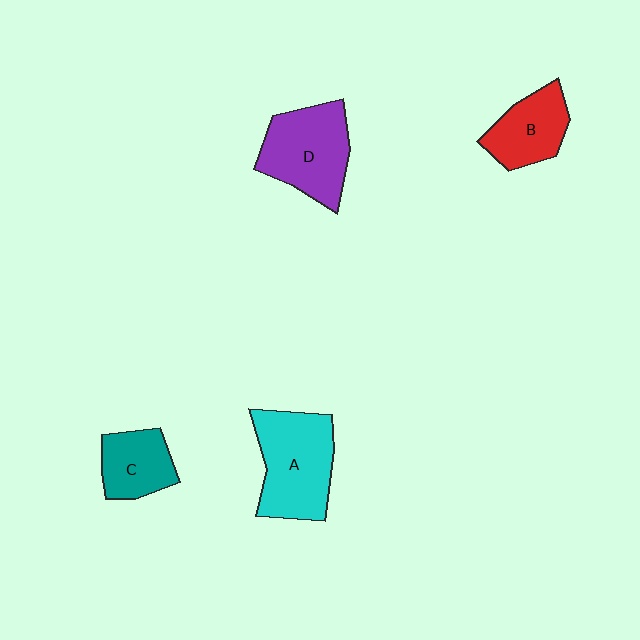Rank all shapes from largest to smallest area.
From largest to smallest: A (cyan), D (purple), B (red), C (teal).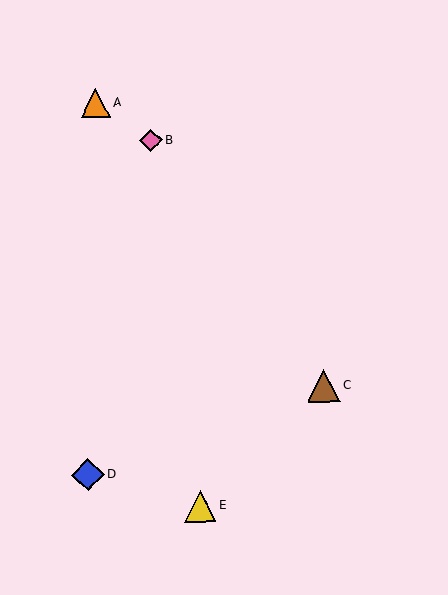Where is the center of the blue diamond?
The center of the blue diamond is at (88, 475).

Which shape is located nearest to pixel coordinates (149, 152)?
The pink diamond (labeled B) at (151, 140) is nearest to that location.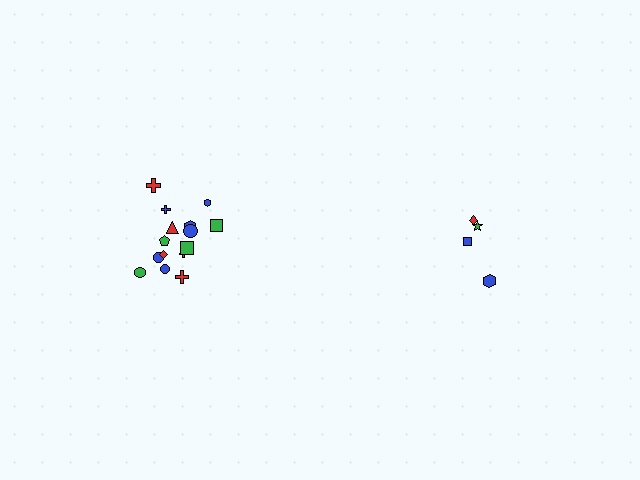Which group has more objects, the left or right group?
The left group.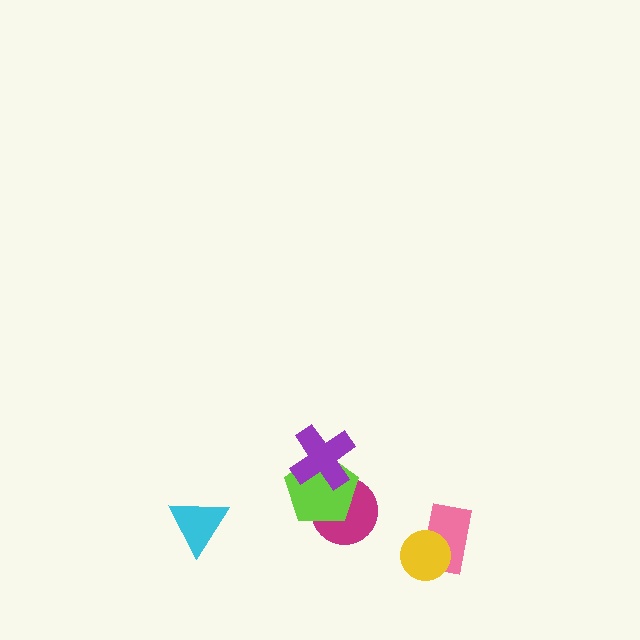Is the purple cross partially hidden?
No, no other shape covers it.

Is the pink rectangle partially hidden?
Yes, it is partially covered by another shape.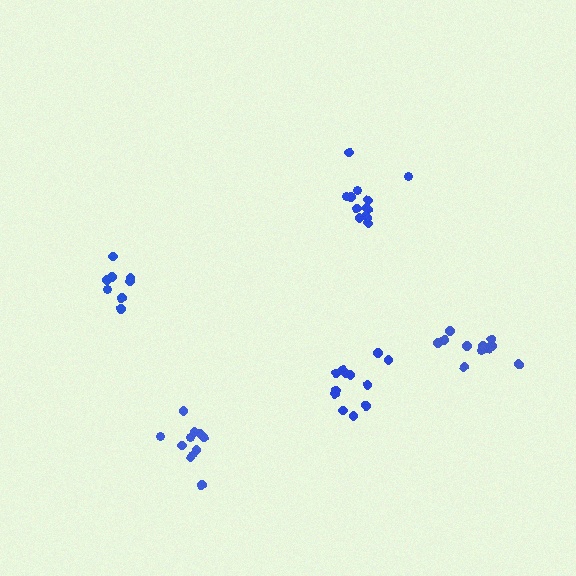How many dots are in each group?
Group 1: 13 dots, Group 2: 8 dots, Group 3: 12 dots, Group 4: 12 dots, Group 5: 11 dots (56 total).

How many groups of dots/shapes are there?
There are 5 groups.